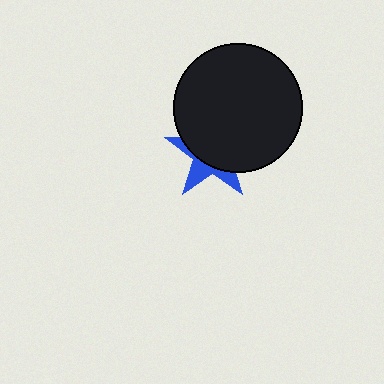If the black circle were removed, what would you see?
You would see the complete blue star.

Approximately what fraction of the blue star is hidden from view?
Roughly 67% of the blue star is hidden behind the black circle.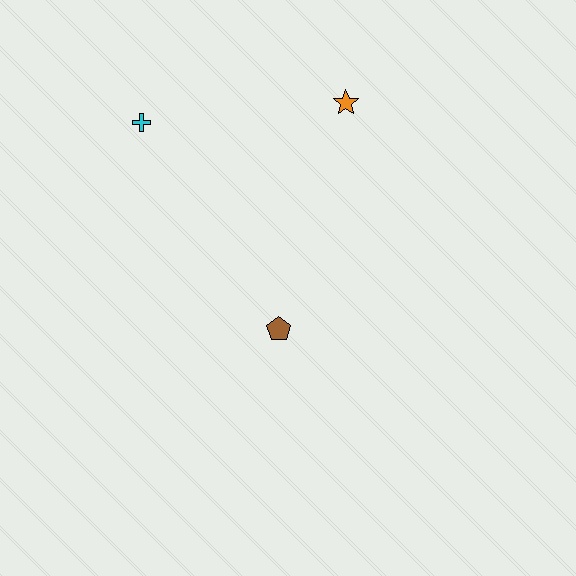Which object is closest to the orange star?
The cyan cross is closest to the orange star.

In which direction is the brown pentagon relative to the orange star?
The brown pentagon is below the orange star.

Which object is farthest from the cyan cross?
The brown pentagon is farthest from the cyan cross.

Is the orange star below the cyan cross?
No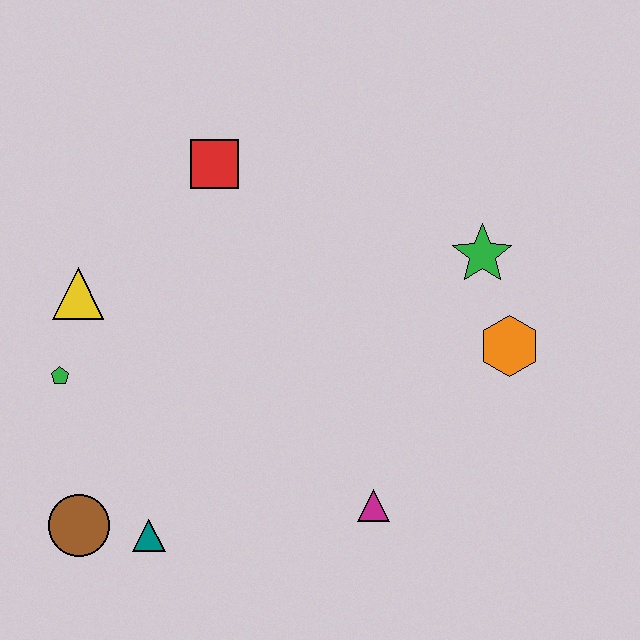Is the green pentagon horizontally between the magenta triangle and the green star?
No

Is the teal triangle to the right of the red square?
No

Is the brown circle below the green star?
Yes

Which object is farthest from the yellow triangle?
The orange hexagon is farthest from the yellow triangle.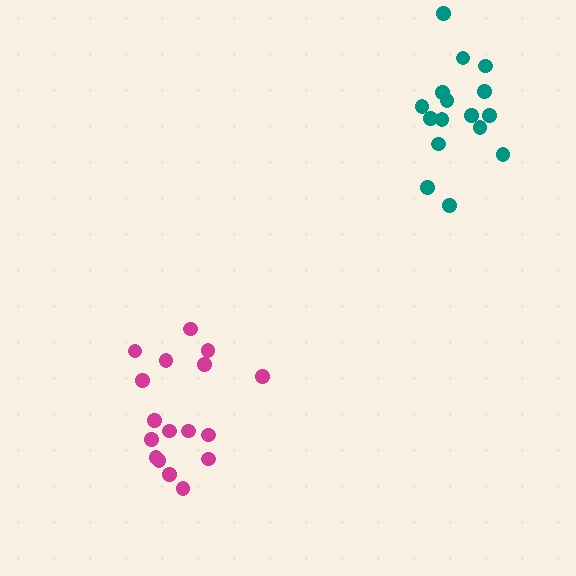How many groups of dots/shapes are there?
There are 2 groups.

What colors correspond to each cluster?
The clusters are colored: teal, magenta.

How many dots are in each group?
Group 1: 16 dots, Group 2: 17 dots (33 total).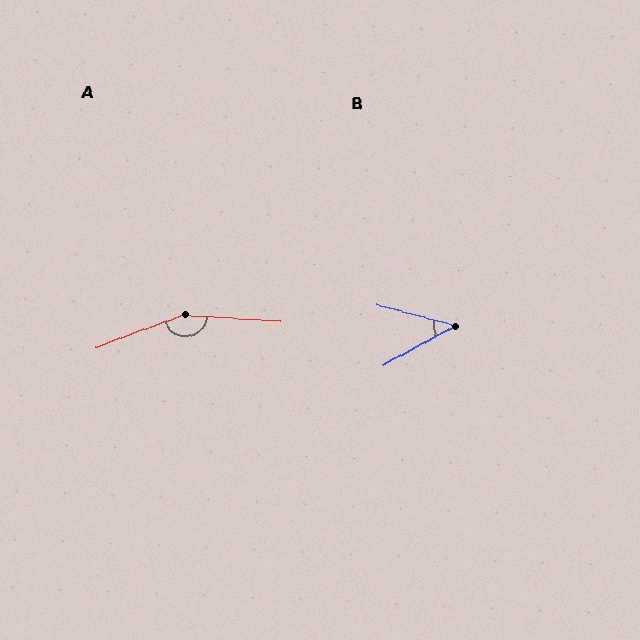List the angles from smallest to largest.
B (43°), A (155°).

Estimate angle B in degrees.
Approximately 43 degrees.